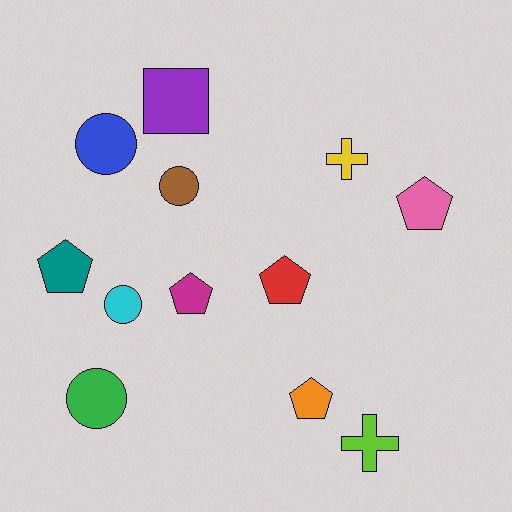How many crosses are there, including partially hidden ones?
There are 2 crosses.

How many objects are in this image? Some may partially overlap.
There are 12 objects.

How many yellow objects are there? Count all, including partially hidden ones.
There is 1 yellow object.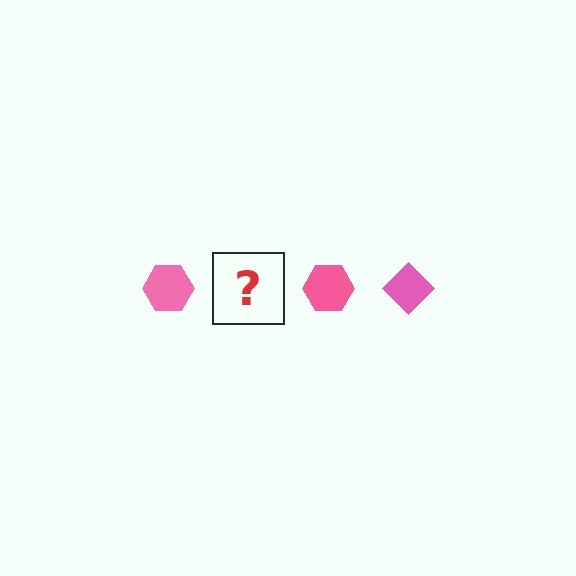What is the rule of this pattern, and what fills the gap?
The rule is that the pattern cycles through hexagon, diamond shapes in pink. The gap should be filled with a pink diamond.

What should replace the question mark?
The question mark should be replaced with a pink diamond.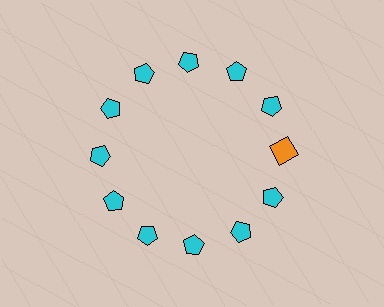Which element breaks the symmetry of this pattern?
The orange square at roughly the 3 o'clock position breaks the symmetry. All other shapes are cyan pentagons.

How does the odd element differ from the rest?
It differs in both color (orange instead of cyan) and shape (square instead of pentagon).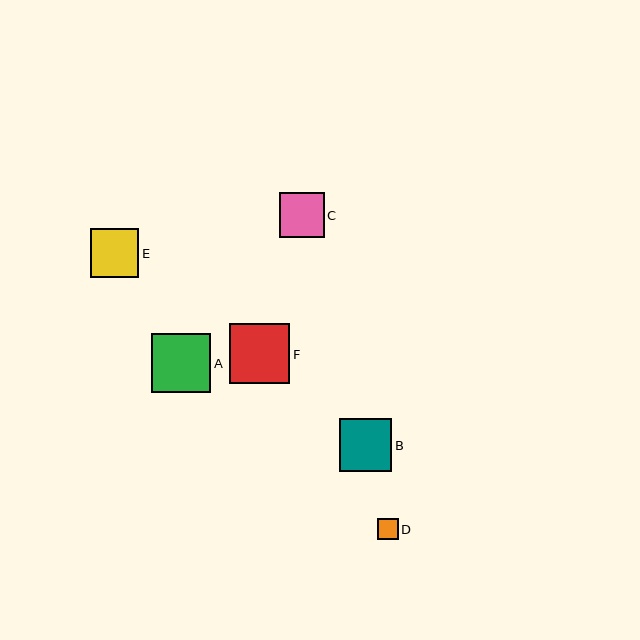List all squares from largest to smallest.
From largest to smallest: F, A, B, E, C, D.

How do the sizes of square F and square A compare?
Square F and square A are approximately the same size.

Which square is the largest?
Square F is the largest with a size of approximately 60 pixels.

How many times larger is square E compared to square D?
Square E is approximately 2.3 times the size of square D.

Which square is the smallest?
Square D is the smallest with a size of approximately 21 pixels.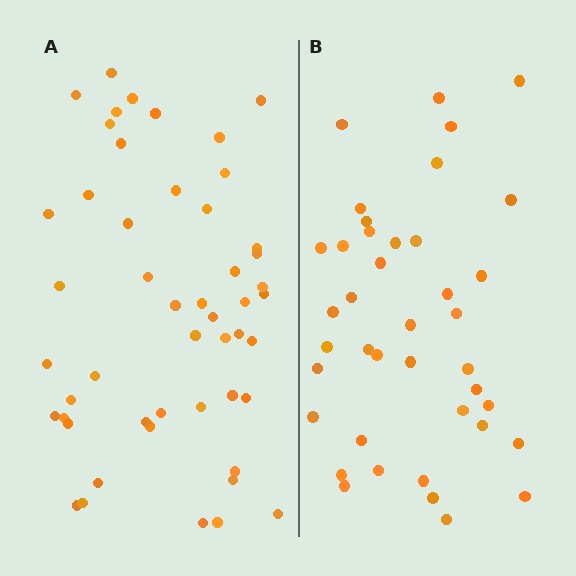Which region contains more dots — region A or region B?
Region A (the left region) has more dots.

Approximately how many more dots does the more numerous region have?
Region A has roughly 10 or so more dots than region B.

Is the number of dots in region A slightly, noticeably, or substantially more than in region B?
Region A has noticeably more, but not dramatically so. The ratio is roughly 1.2 to 1.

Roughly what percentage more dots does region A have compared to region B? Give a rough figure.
About 25% more.